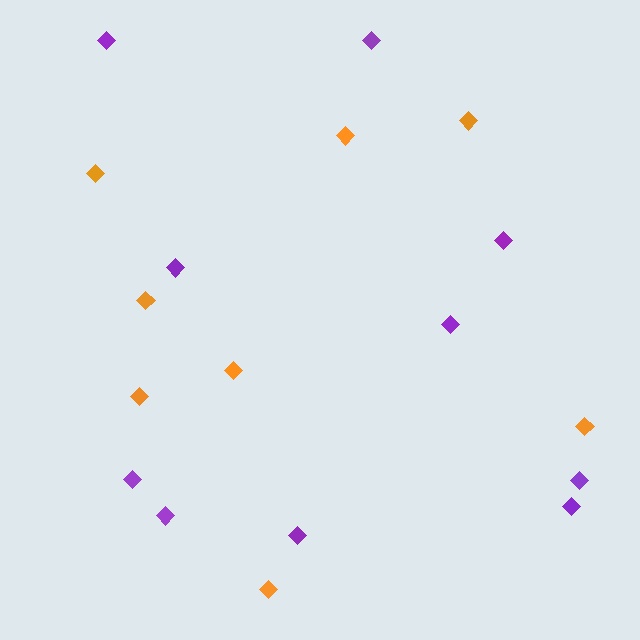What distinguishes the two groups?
There are 2 groups: one group of purple diamonds (10) and one group of orange diamonds (8).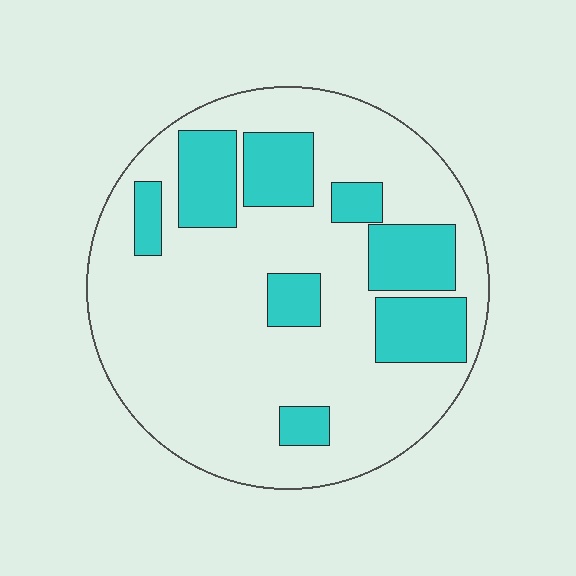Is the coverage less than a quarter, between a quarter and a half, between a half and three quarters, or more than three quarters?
Between a quarter and a half.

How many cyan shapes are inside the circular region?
8.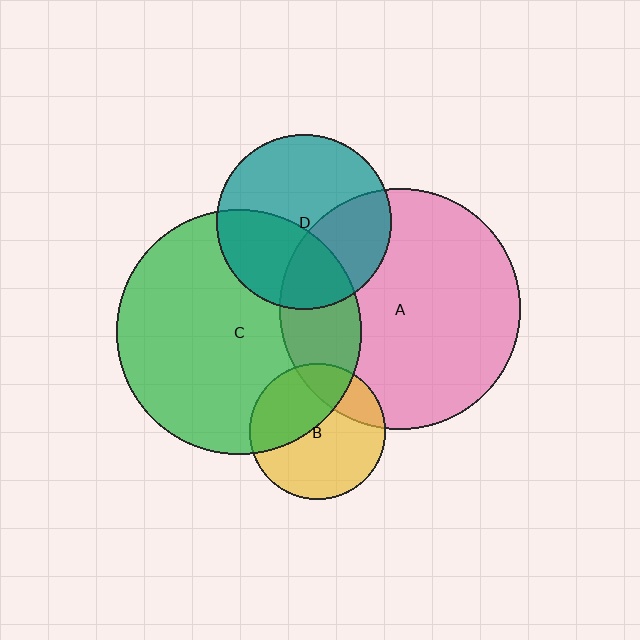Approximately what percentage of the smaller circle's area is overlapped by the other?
Approximately 40%.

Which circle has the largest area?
Circle C (green).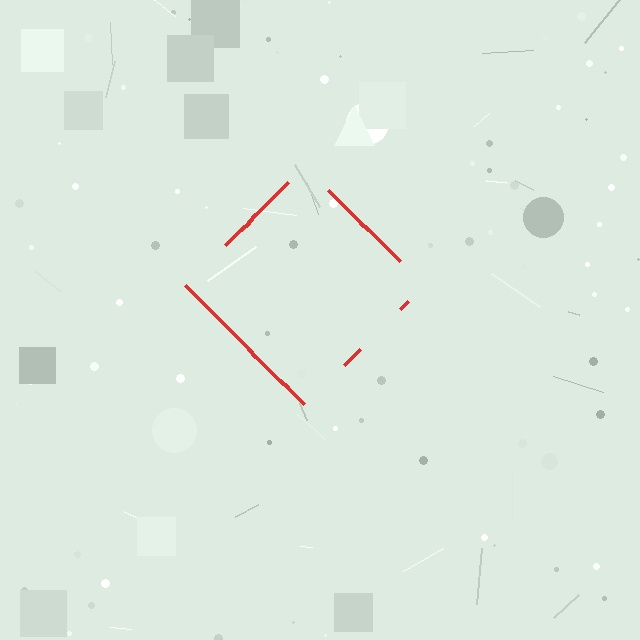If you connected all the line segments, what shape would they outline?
They would outline a diamond.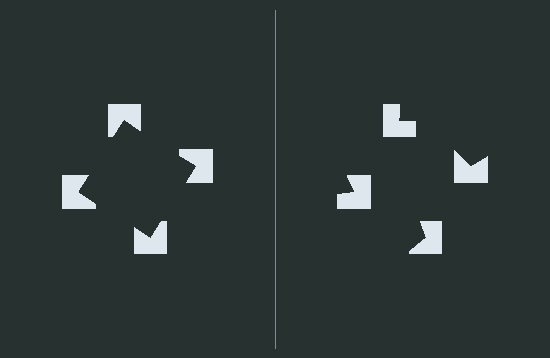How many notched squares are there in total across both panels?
8 — 4 on each side.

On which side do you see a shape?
An illusory square appears on the left side. On the right side the wedge cuts are rotated, so no coherent shape forms.